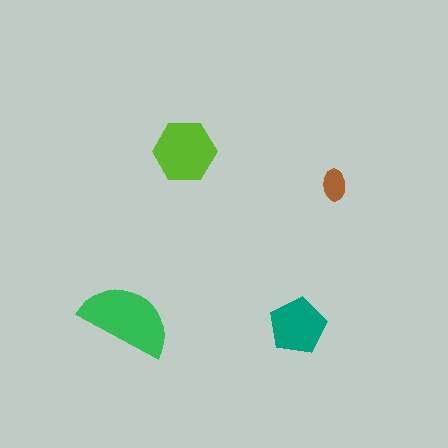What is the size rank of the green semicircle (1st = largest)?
1st.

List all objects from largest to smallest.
The green semicircle, the lime hexagon, the teal pentagon, the brown ellipse.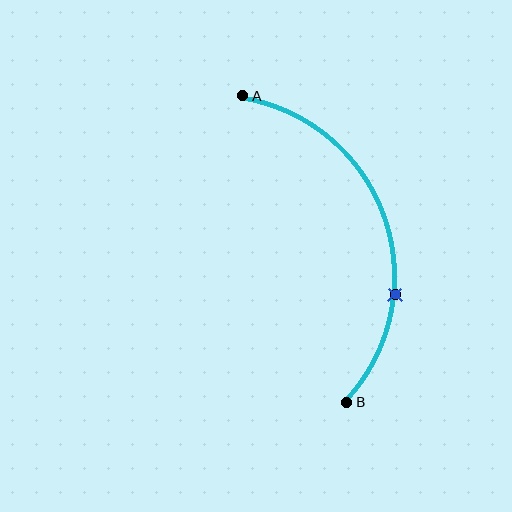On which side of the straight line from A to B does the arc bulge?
The arc bulges to the right of the straight line connecting A and B.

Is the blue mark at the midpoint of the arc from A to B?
No. The blue mark lies on the arc but is closer to endpoint B. The arc midpoint would be at the point on the curve equidistant along the arc from both A and B.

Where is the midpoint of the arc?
The arc midpoint is the point on the curve farthest from the straight line joining A and B. It sits to the right of that line.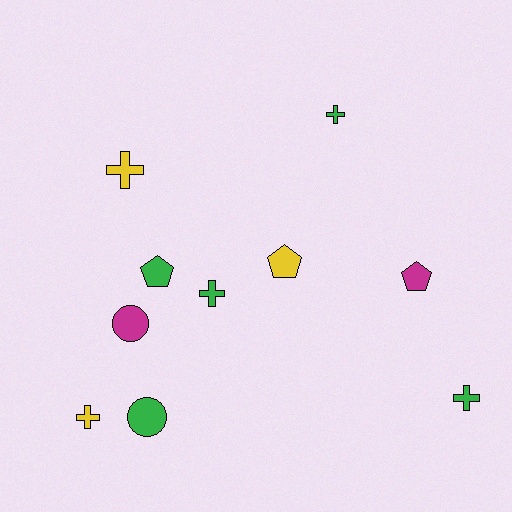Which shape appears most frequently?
Cross, with 5 objects.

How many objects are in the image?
There are 10 objects.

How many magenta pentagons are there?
There is 1 magenta pentagon.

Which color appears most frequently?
Green, with 5 objects.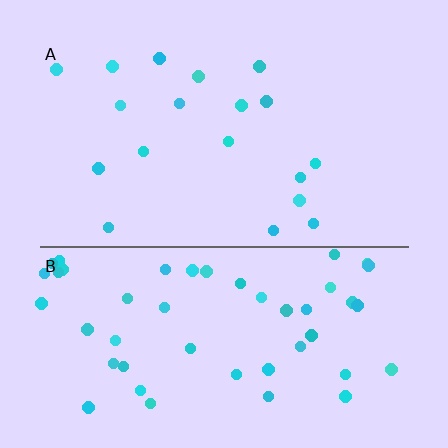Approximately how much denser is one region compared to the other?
Approximately 2.7× — region B over region A.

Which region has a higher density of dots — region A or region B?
B (the bottom).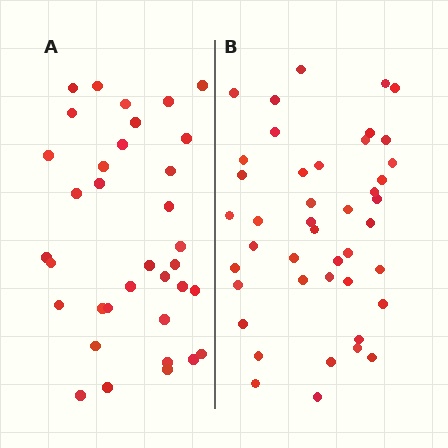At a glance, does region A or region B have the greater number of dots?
Region B (the right region) has more dots.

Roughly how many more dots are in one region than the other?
Region B has roughly 8 or so more dots than region A.